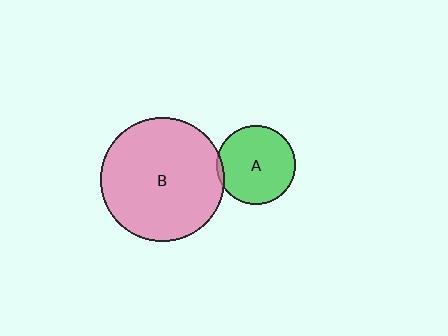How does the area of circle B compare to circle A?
Approximately 2.5 times.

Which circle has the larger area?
Circle B (pink).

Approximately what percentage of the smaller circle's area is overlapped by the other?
Approximately 5%.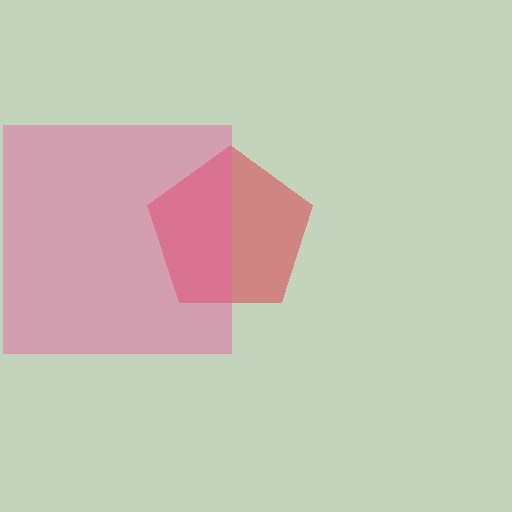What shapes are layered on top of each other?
The layered shapes are: a red pentagon, a pink square.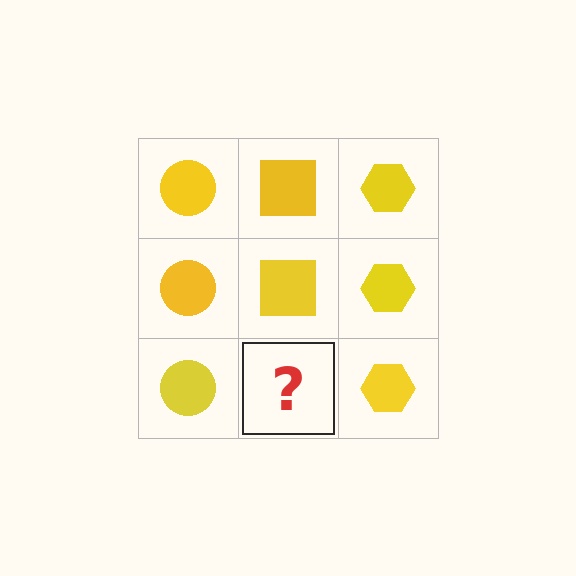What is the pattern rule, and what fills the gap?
The rule is that each column has a consistent shape. The gap should be filled with a yellow square.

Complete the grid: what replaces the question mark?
The question mark should be replaced with a yellow square.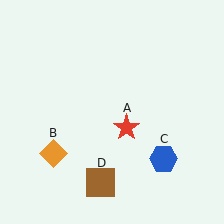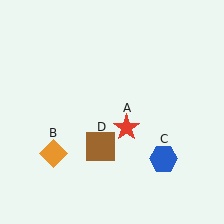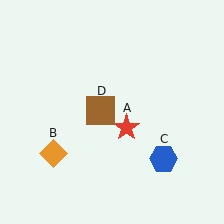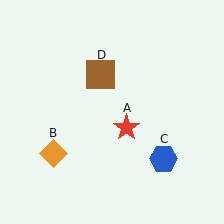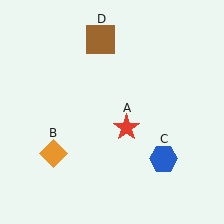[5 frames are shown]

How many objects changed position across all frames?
1 object changed position: brown square (object D).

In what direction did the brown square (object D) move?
The brown square (object D) moved up.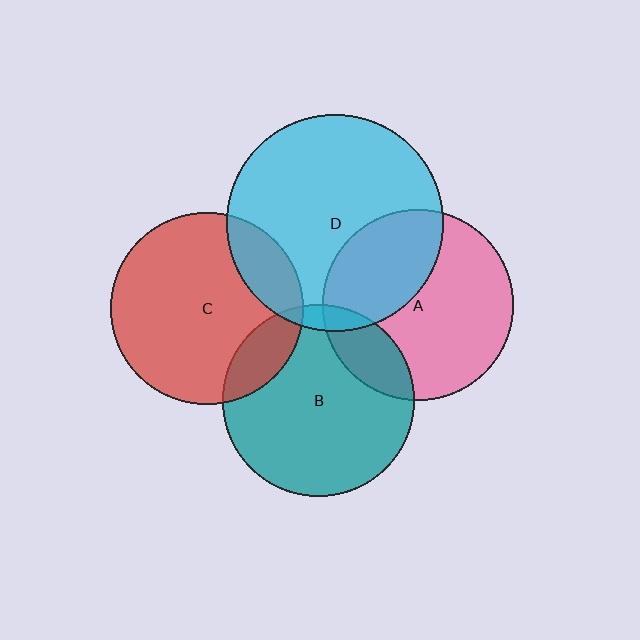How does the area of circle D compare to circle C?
Approximately 1.3 times.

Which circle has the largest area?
Circle D (cyan).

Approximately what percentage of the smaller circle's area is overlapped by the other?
Approximately 15%.